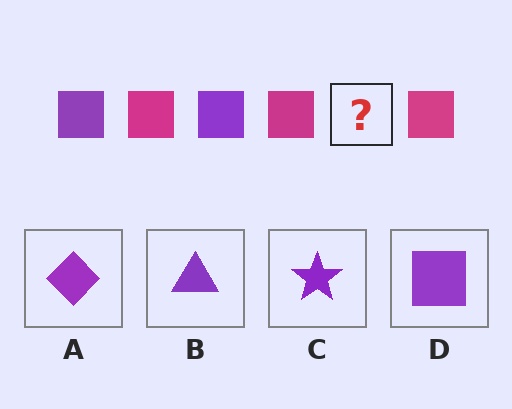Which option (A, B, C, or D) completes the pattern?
D.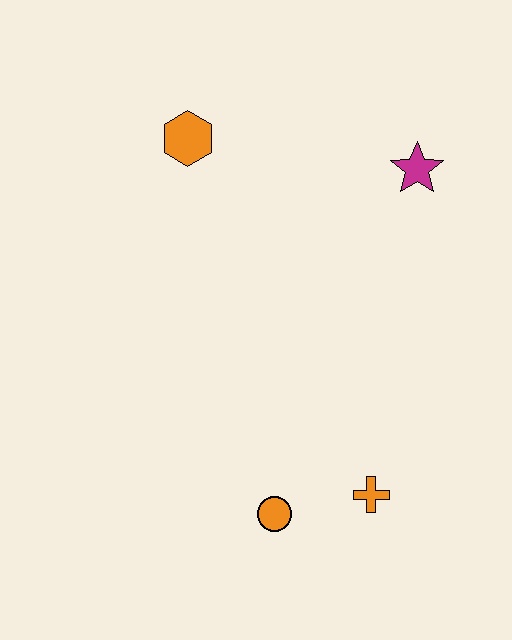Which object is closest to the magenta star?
The orange hexagon is closest to the magenta star.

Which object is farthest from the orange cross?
The orange hexagon is farthest from the orange cross.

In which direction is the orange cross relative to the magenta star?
The orange cross is below the magenta star.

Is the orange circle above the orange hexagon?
No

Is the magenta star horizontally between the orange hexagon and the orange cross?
No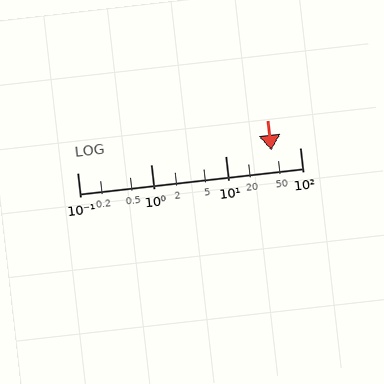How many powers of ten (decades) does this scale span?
The scale spans 3 decades, from 0.1 to 100.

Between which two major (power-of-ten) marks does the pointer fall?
The pointer is between 10 and 100.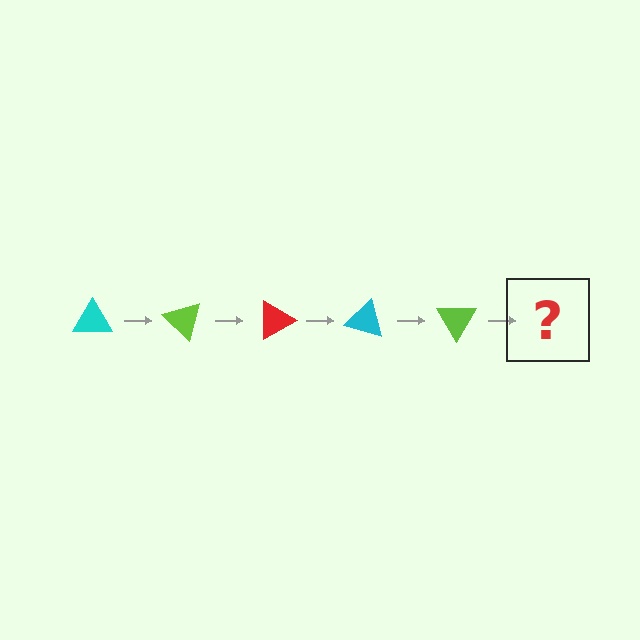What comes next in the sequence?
The next element should be a red triangle, rotated 225 degrees from the start.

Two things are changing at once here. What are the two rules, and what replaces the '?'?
The two rules are that it rotates 45 degrees each step and the color cycles through cyan, lime, and red. The '?' should be a red triangle, rotated 225 degrees from the start.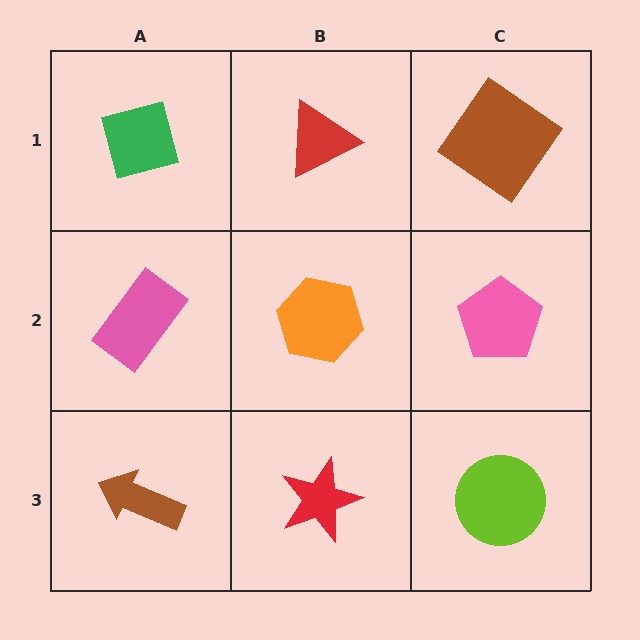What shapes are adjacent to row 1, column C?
A pink pentagon (row 2, column C), a red triangle (row 1, column B).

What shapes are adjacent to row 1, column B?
An orange hexagon (row 2, column B), a green square (row 1, column A), a brown diamond (row 1, column C).